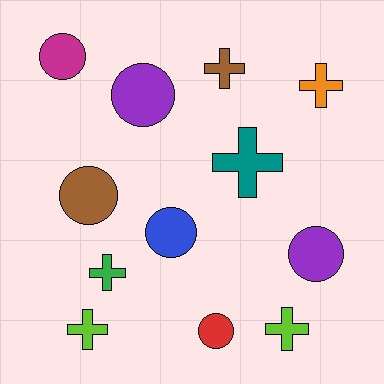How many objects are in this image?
There are 12 objects.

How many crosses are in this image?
There are 6 crosses.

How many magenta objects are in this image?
There is 1 magenta object.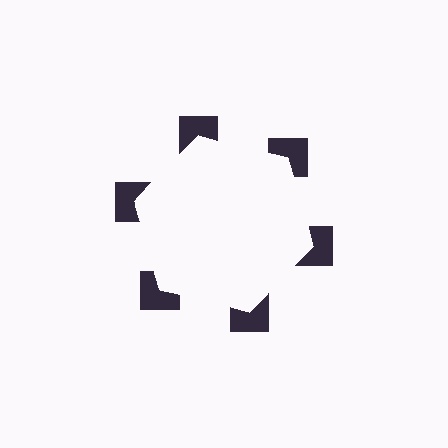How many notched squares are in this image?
There are 6 — one at each vertex of the illusory hexagon.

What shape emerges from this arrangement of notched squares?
An illusory hexagon — its edges are inferred from the aligned wedge cuts in the notched squares, not physically drawn.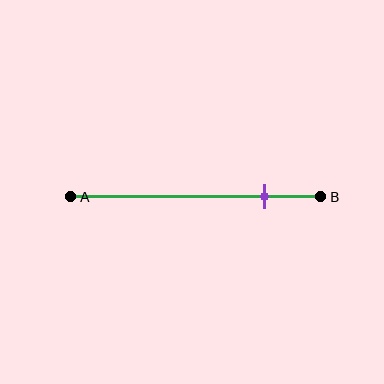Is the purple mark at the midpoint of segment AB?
No, the mark is at about 80% from A, not at the 50% midpoint.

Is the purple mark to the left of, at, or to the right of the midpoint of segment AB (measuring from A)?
The purple mark is to the right of the midpoint of segment AB.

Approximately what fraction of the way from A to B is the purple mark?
The purple mark is approximately 80% of the way from A to B.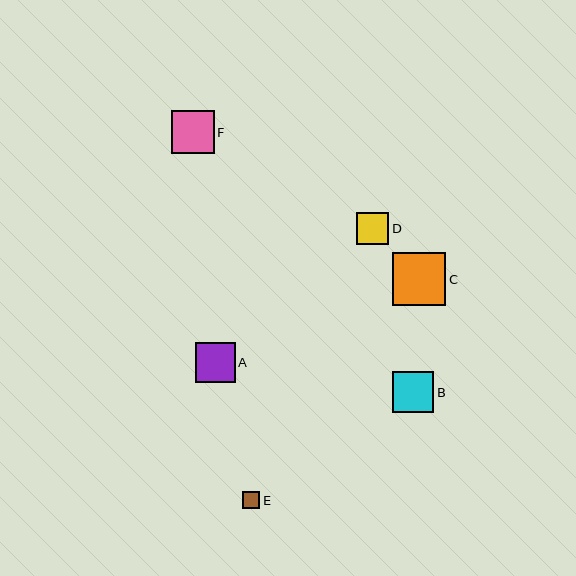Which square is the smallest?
Square E is the smallest with a size of approximately 17 pixels.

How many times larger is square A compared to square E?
Square A is approximately 2.3 times the size of square E.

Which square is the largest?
Square C is the largest with a size of approximately 53 pixels.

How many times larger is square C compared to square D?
Square C is approximately 1.7 times the size of square D.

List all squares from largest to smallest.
From largest to smallest: C, F, B, A, D, E.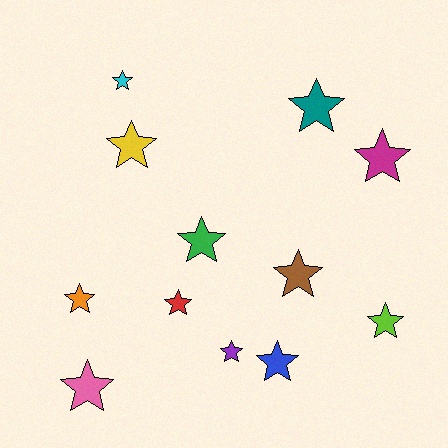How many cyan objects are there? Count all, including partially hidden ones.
There is 1 cyan object.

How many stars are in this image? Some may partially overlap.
There are 12 stars.